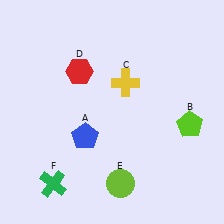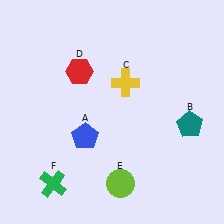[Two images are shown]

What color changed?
The pentagon (B) changed from lime in Image 1 to teal in Image 2.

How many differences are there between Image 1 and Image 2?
There is 1 difference between the two images.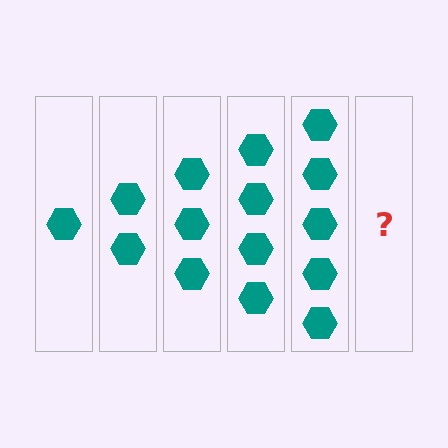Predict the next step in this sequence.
The next step is 6 hexagons.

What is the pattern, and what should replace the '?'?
The pattern is that each step adds one more hexagon. The '?' should be 6 hexagons.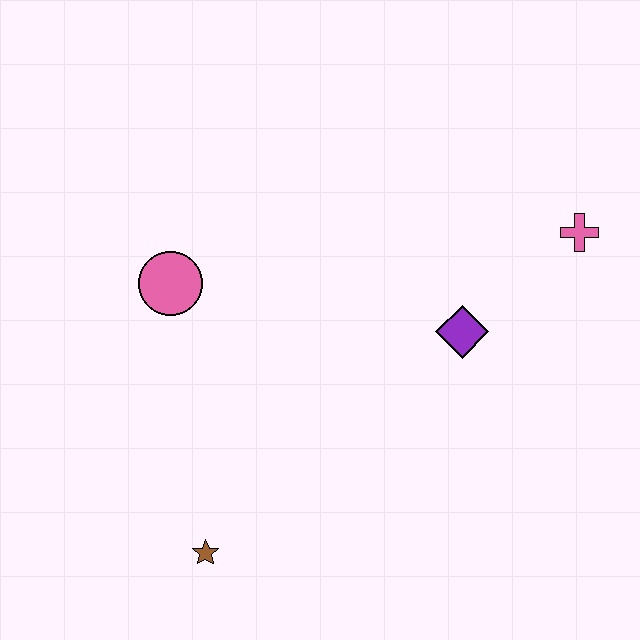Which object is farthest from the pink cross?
The brown star is farthest from the pink cross.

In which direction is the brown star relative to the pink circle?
The brown star is below the pink circle.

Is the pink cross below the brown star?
No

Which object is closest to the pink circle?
The brown star is closest to the pink circle.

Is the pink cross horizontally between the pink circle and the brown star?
No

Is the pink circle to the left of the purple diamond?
Yes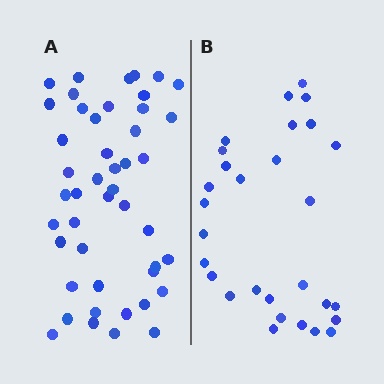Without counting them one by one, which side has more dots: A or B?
Region A (the left region) has more dots.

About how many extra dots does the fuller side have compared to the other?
Region A has approximately 15 more dots than region B.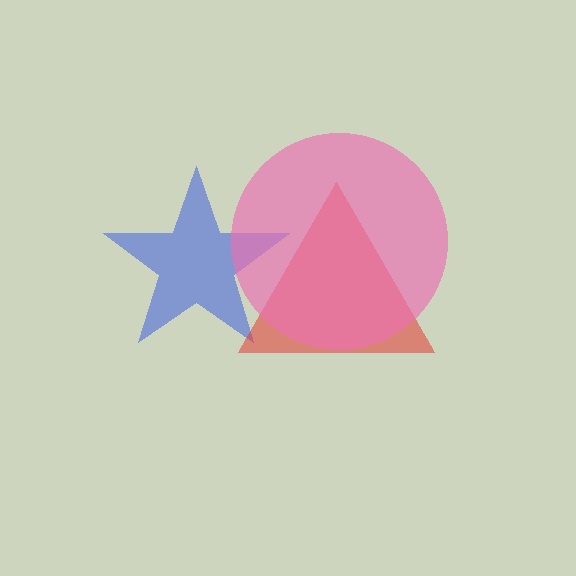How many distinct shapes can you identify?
There are 3 distinct shapes: a blue star, a red triangle, a pink circle.